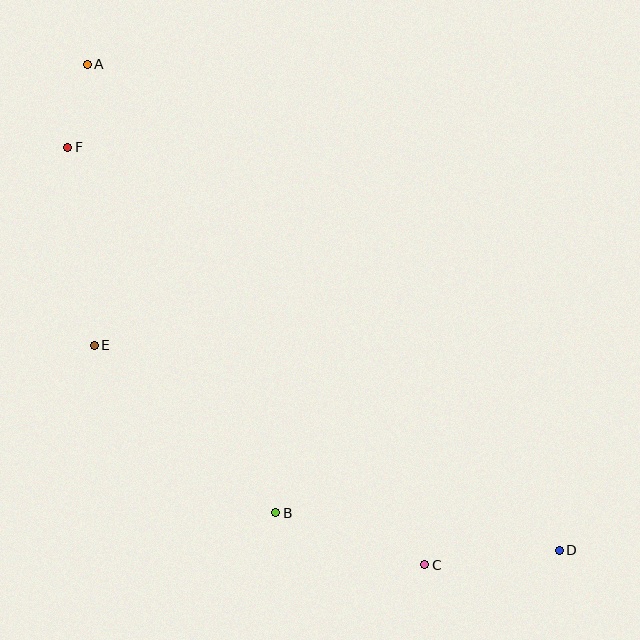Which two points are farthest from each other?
Points A and D are farthest from each other.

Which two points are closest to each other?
Points A and F are closest to each other.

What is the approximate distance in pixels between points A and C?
The distance between A and C is approximately 604 pixels.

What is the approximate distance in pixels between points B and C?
The distance between B and C is approximately 158 pixels.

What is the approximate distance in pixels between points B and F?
The distance between B and F is approximately 421 pixels.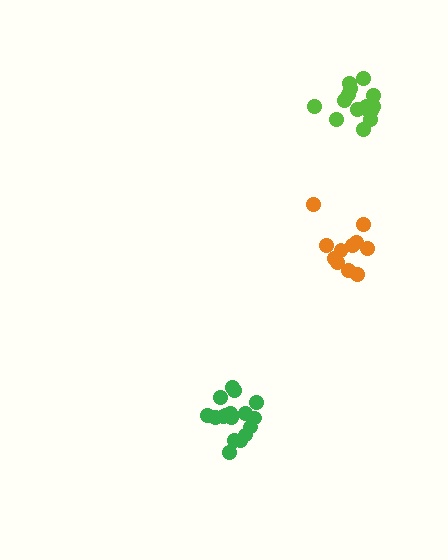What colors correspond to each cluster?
The clusters are colored: orange, green, lime.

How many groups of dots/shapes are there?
There are 3 groups.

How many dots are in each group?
Group 1: 12 dots, Group 2: 17 dots, Group 3: 15 dots (44 total).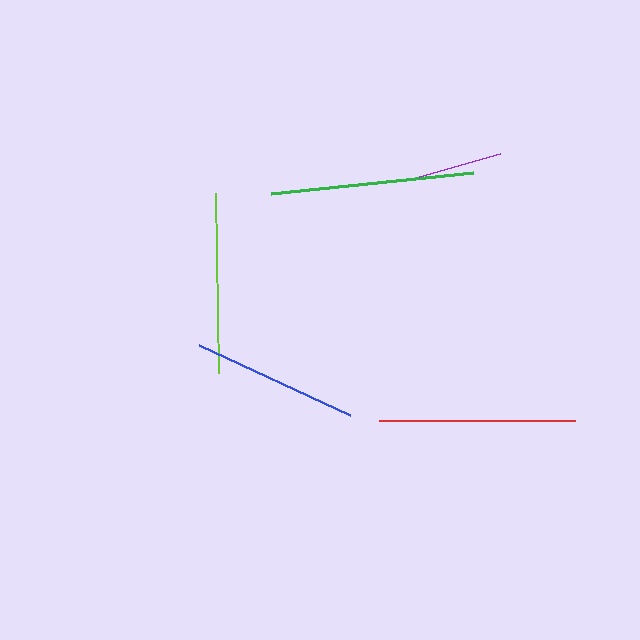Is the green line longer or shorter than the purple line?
The green line is longer than the purple line.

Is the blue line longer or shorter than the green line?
The green line is longer than the blue line.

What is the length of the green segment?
The green segment is approximately 204 pixels long.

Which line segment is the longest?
The green line is the longest at approximately 204 pixels.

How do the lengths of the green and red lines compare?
The green and red lines are approximately the same length.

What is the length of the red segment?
The red segment is approximately 196 pixels long.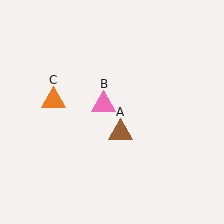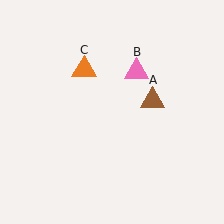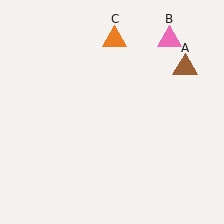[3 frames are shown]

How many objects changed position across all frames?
3 objects changed position: brown triangle (object A), pink triangle (object B), orange triangle (object C).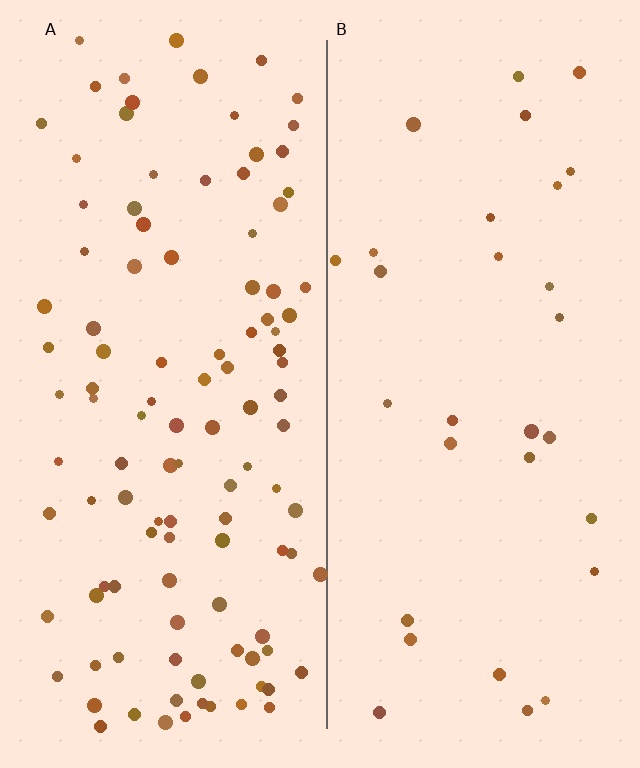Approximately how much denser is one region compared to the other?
Approximately 3.6× — region A over region B.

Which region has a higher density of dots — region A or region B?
A (the left).